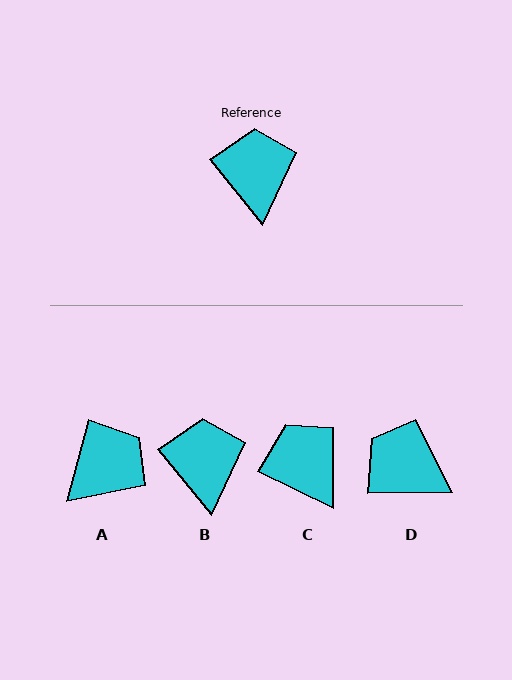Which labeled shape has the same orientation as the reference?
B.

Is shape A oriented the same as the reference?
No, it is off by about 54 degrees.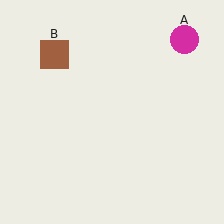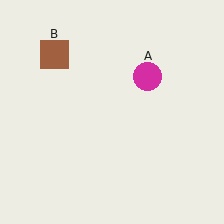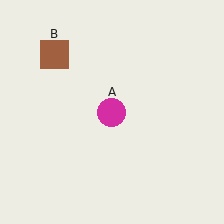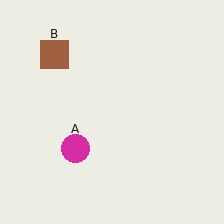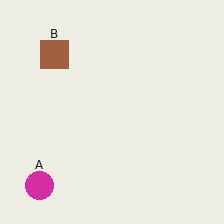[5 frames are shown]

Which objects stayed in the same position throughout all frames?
Brown square (object B) remained stationary.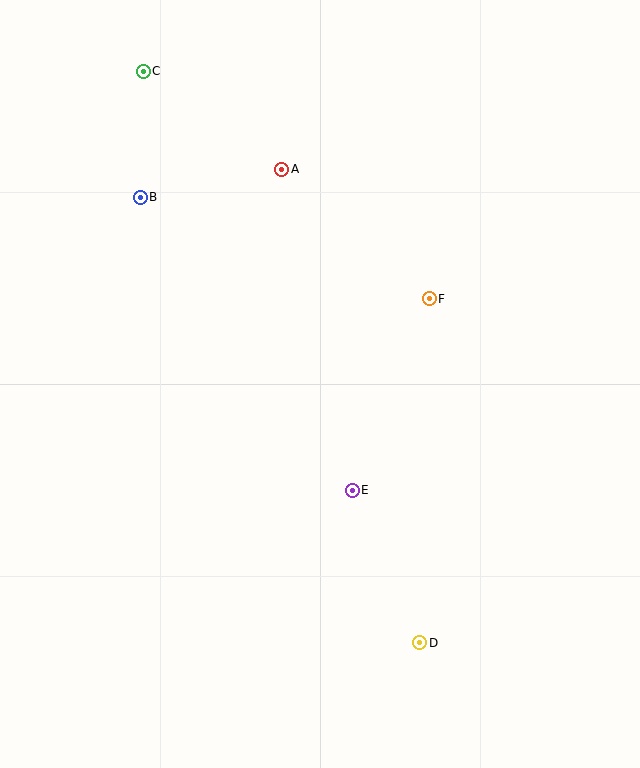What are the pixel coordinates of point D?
Point D is at (420, 643).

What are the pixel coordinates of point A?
Point A is at (282, 169).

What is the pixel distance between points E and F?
The distance between E and F is 206 pixels.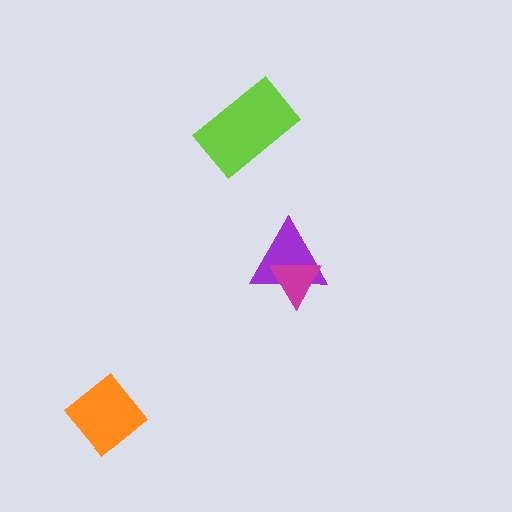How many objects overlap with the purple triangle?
1 object overlaps with the purple triangle.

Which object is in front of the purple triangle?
The magenta triangle is in front of the purple triangle.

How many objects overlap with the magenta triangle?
1 object overlaps with the magenta triangle.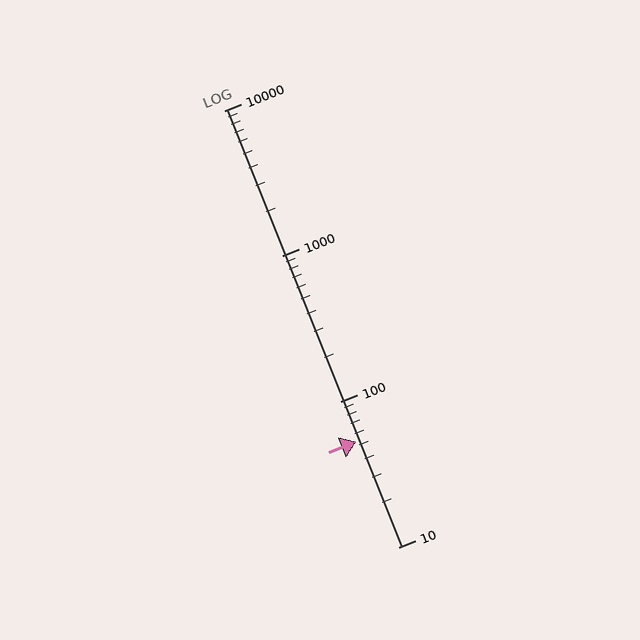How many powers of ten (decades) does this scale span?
The scale spans 3 decades, from 10 to 10000.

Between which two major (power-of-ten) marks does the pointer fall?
The pointer is between 10 and 100.